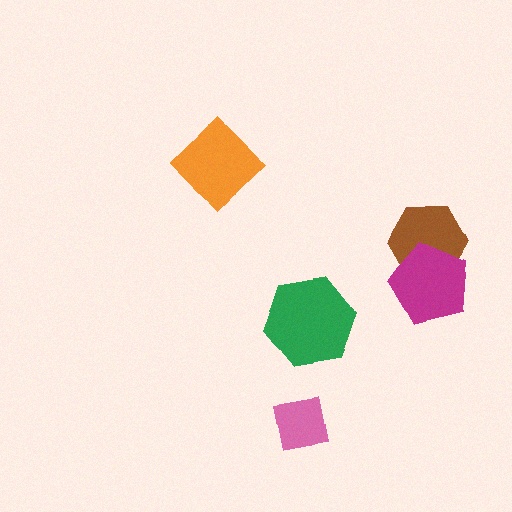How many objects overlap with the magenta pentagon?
1 object overlaps with the magenta pentagon.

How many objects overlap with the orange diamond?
0 objects overlap with the orange diamond.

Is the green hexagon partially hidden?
No, no other shape covers it.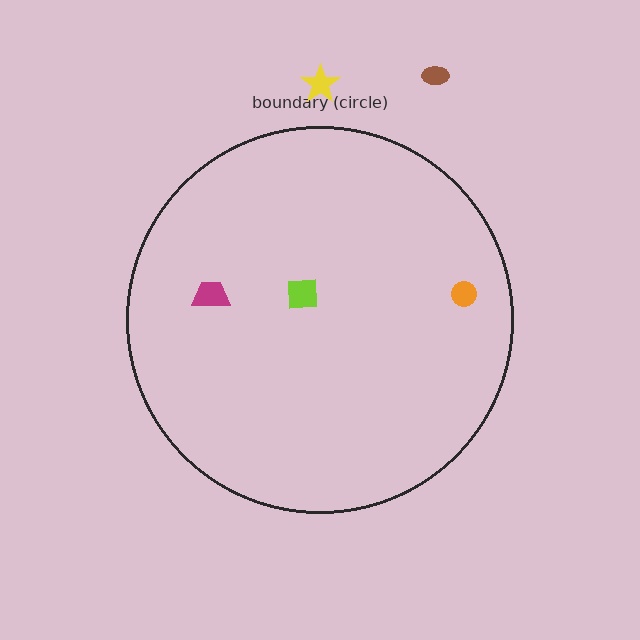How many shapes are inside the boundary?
3 inside, 2 outside.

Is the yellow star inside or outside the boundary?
Outside.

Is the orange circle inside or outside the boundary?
Inside.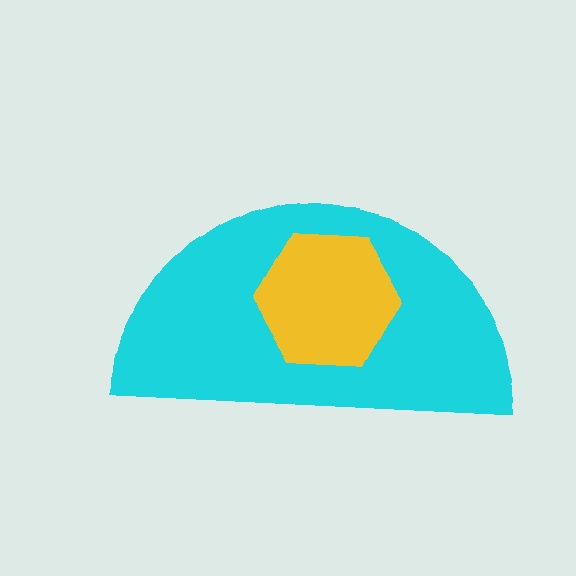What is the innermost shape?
The yellow hexagon.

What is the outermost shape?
The cyan semicircle.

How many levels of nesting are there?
2.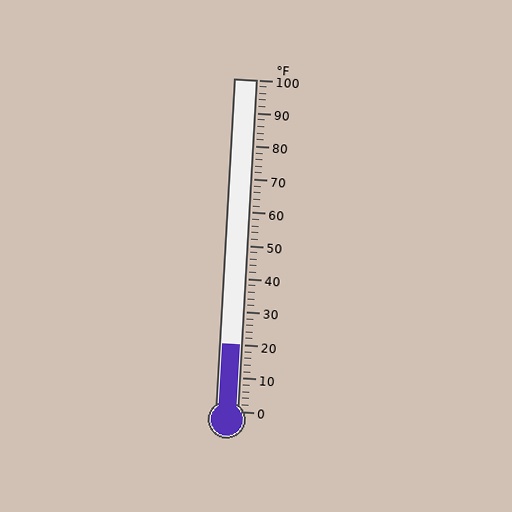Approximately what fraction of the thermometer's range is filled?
The thermometer is filled to approximately 20% of its range.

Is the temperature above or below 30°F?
The temperature is below 30°F.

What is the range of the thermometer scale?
The thermometer scale ranges from 0°F to 100°F.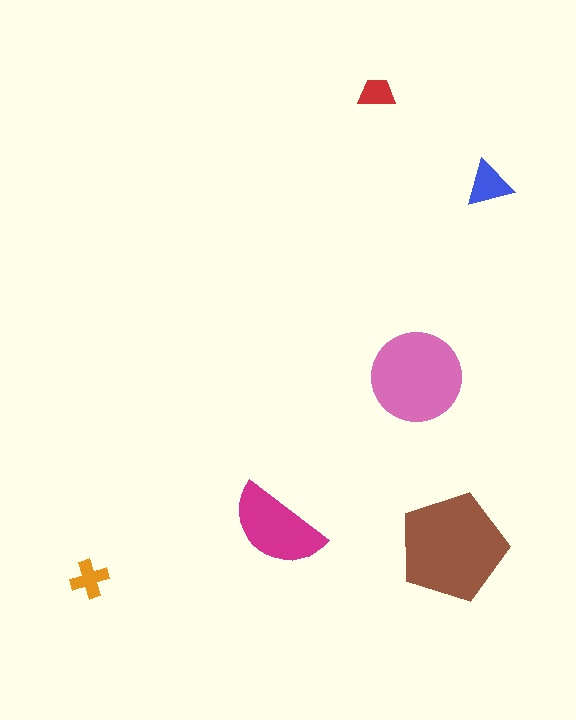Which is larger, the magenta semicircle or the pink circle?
The pink circle.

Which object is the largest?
The brown pentagon.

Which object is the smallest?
The red trapezoid.